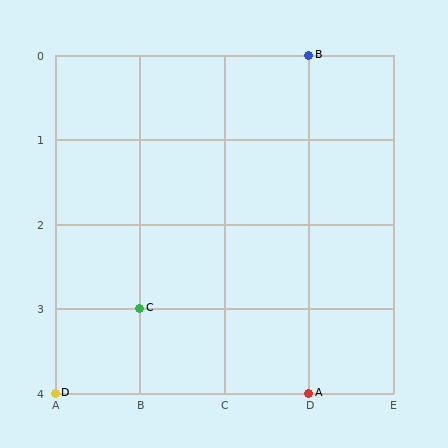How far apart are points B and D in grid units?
Points B and D are 3 columns and 4 rows apart (about 5.0 grid units diagonally).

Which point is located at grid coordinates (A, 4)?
Point D is at (A, 4).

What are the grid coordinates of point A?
Point A is at grid coordinates (D, 4).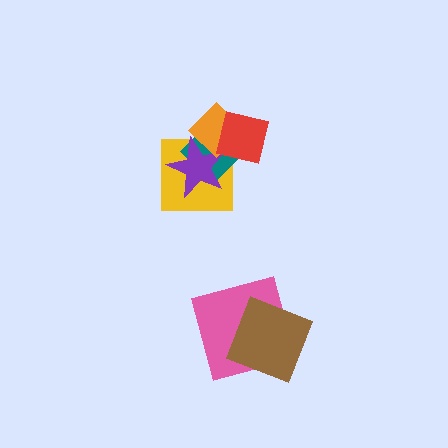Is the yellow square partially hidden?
Yes, it is partially covered by another shape.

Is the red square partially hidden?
No, no other shape covers it.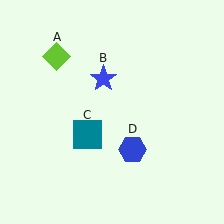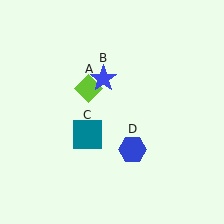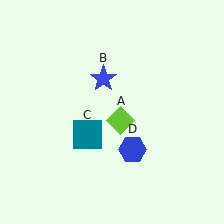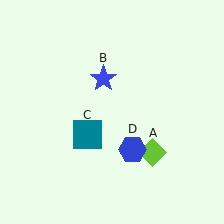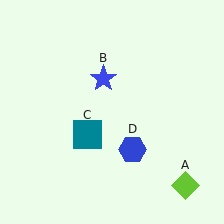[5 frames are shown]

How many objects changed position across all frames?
1 object changed position: lime diamond (object A).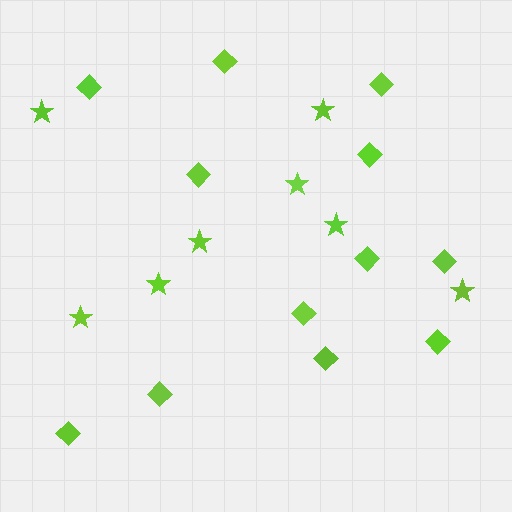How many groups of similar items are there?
There are 2 groups: one group of diamonds (12) and one group of stars (8).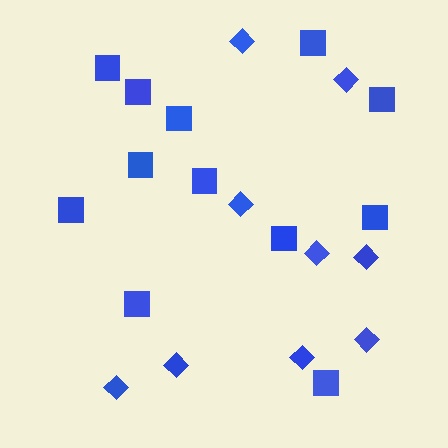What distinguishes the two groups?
There are 2 groups: one group of squares (12) and one group of diamonds (9).